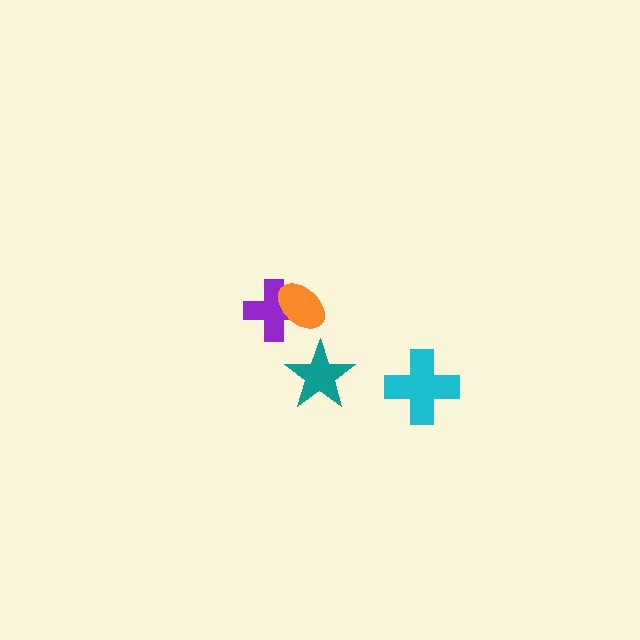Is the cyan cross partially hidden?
No, no other shape covers it.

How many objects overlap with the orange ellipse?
1 object overlaps with the orange ellipse.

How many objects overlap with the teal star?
0 objects overlap with the teal star.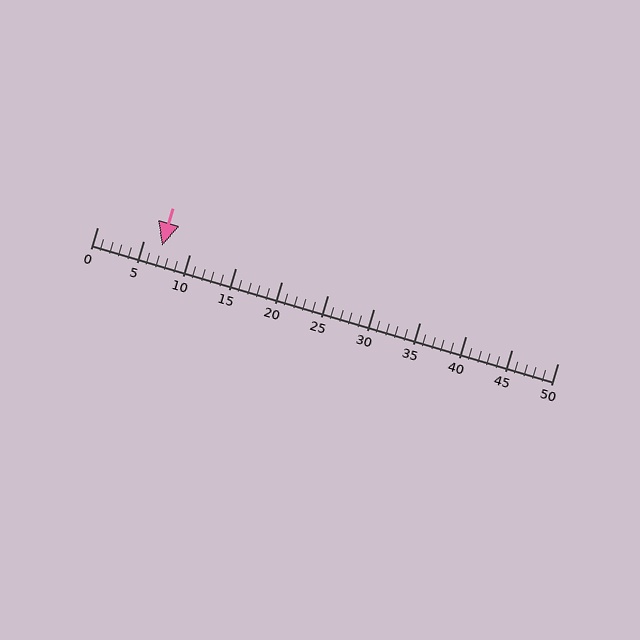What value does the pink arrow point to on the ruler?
The pink arrow points to approximately 7.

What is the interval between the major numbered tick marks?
The major tick marks are spaced 5 units apart.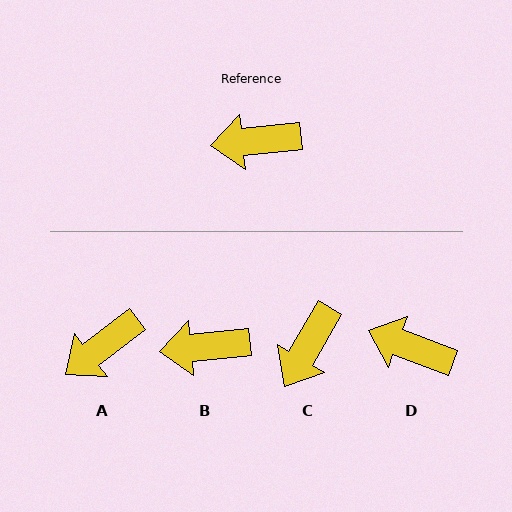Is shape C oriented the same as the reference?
No, it is off by about 54 degrees.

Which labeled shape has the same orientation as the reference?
B.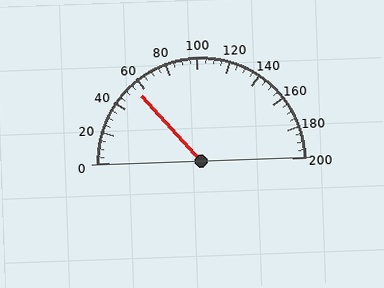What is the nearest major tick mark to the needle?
The nearest major tick mark is 60.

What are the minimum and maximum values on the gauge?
The gauge ranges from 0 to 200.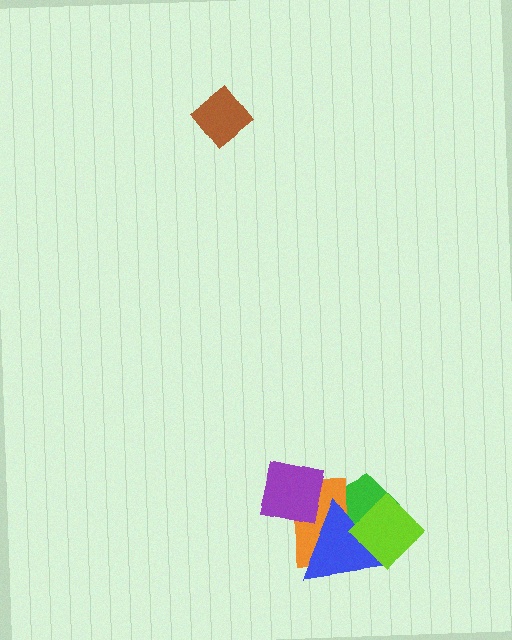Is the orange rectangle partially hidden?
Yes, it is partially covered by another shape.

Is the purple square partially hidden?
No, no other shape covers it.